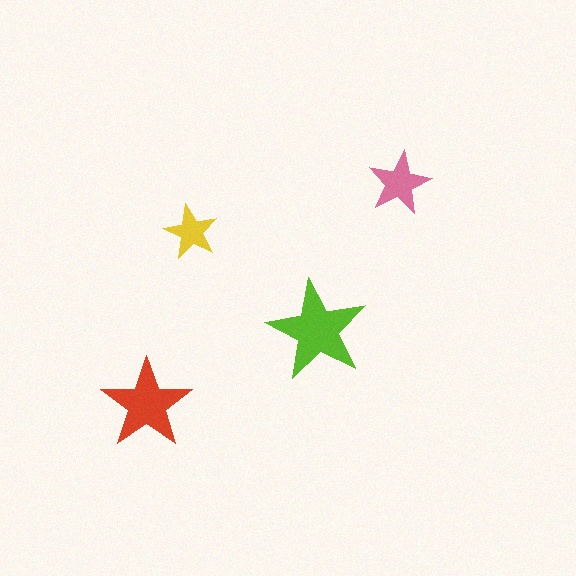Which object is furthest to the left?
The red star is leftmost.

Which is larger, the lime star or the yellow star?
The lime one.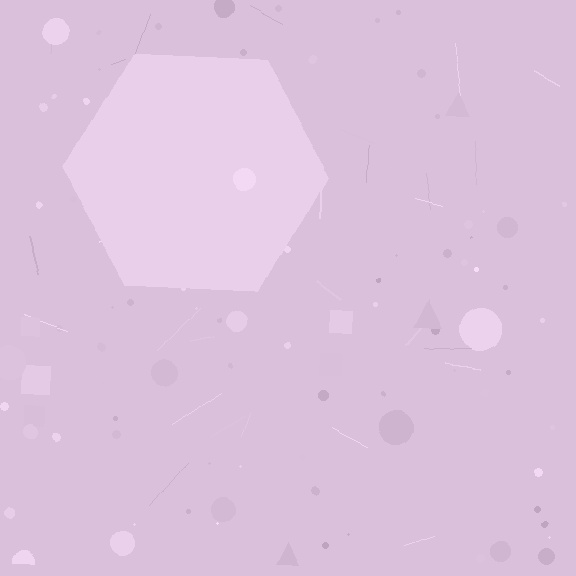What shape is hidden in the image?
A hexagon is hidden in the image.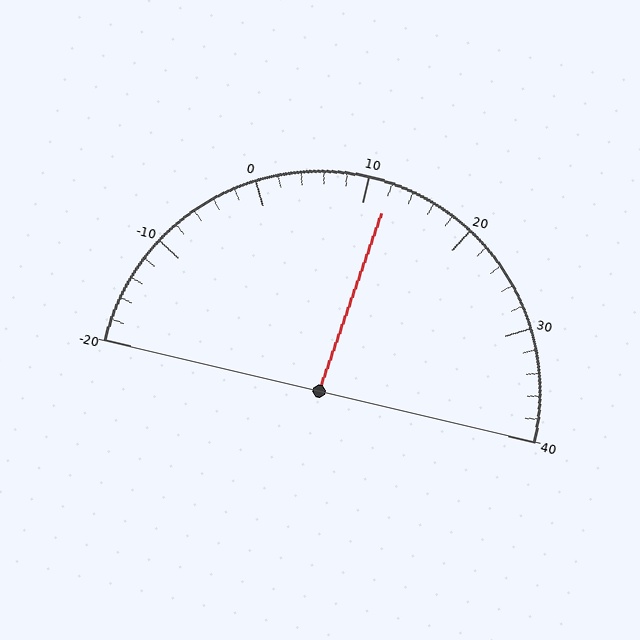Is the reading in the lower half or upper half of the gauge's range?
The reading is in the upper half of the range (-20 to 40).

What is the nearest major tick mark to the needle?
The nearest major tick mark is 10.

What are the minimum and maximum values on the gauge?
The gauge ranges from -20 to 40.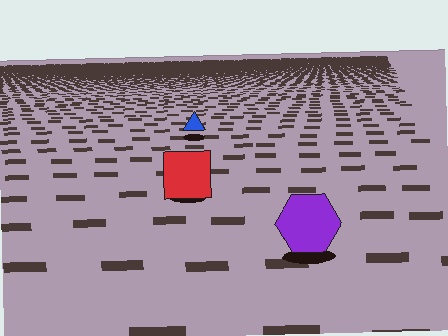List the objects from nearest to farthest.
From nearest to farthest: the purple hexagon, the red square, the blue triangle.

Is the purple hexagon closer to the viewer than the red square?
Yes. The purple hexagon is closer — you can tell from the texture gradient: the ground texture is coarser near it.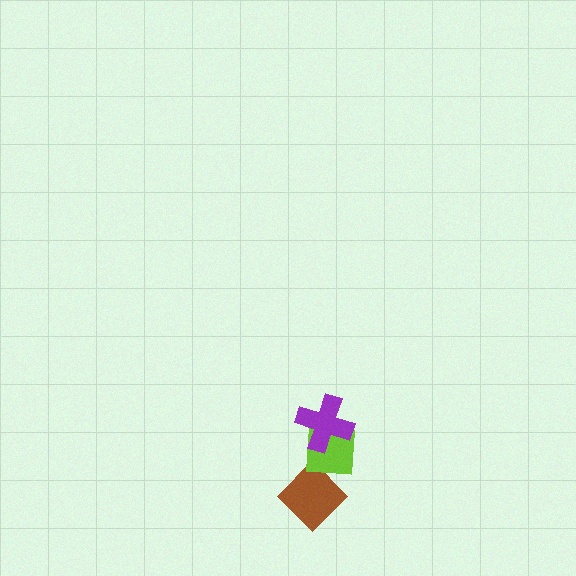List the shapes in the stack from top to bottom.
From top to bottom: the purple cross, the lime square, the brown diamond.